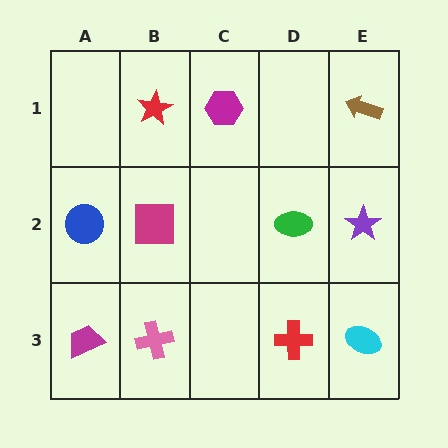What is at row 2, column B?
A magenta square.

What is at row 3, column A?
A magenta trapezoid.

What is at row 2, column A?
A blue circle.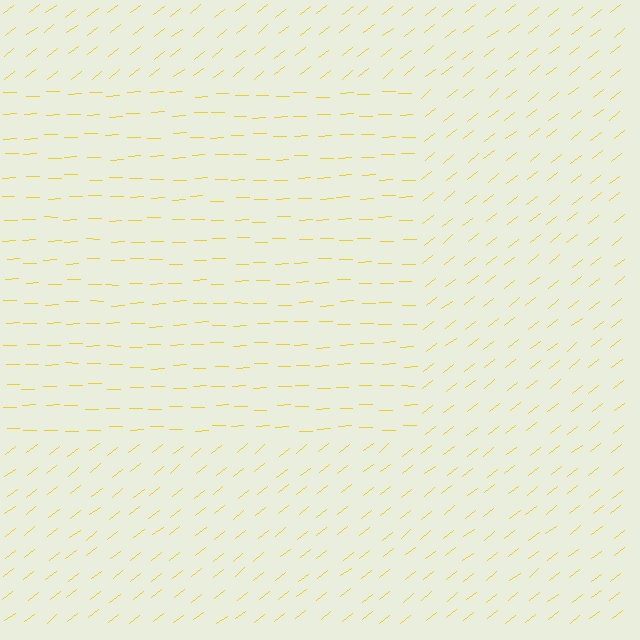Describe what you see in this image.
The image is filled with small yellow line segments. A rectangle region in the image has lines oriented differently from the surrounding lines, creating a visible texture boundary.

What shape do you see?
I see a rectangle.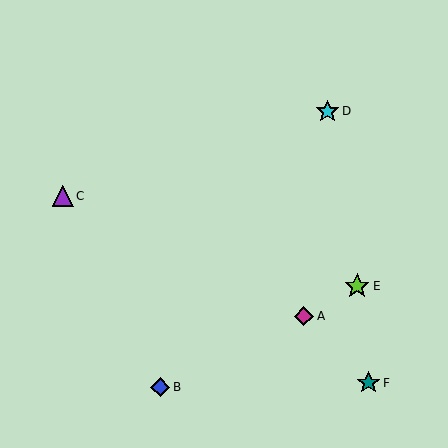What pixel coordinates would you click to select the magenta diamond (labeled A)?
Click at (304, 316) to select the magenta diamond A.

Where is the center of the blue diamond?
The center of the blue diamond is at (160, 387).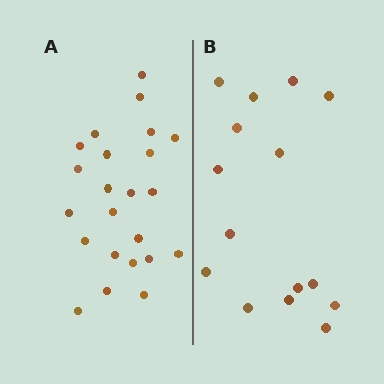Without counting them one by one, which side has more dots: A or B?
Region A (the left region) has more dots.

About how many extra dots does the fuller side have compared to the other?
Region A has roughly 8 or so more dots than region B.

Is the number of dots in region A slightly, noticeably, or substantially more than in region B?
Region A has substantially more. The ratio is roughly 1.5 to 1.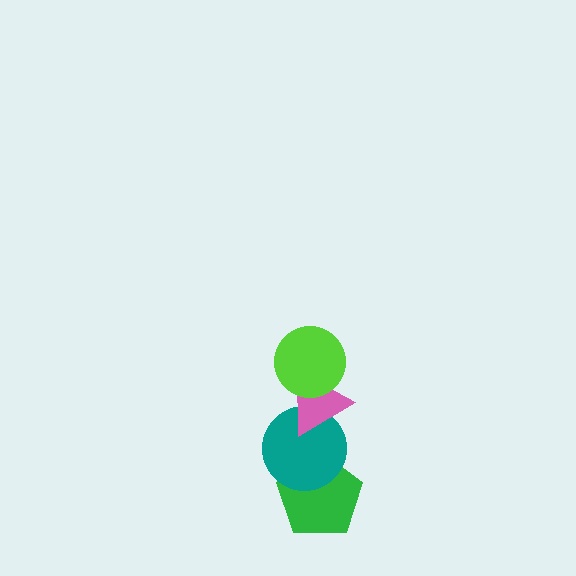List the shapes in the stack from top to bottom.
From top to bottom: the lime circle, the pink triangle, the teal circle, the green pentagon.